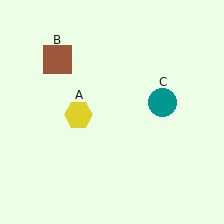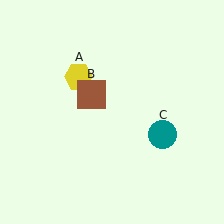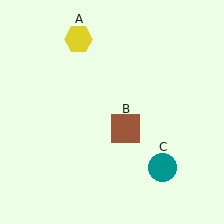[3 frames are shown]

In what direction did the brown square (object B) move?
The brown square (object B) moved down and to the right.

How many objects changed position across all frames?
3 objects changed position: yellow hexagon (object A), brown square (object B), teal circle (object C).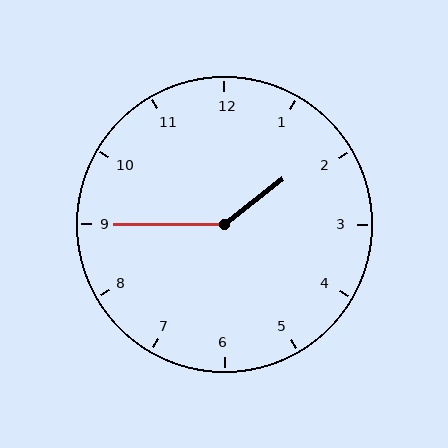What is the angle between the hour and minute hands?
Approximately 142 degrees.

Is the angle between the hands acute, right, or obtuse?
It is obtuse.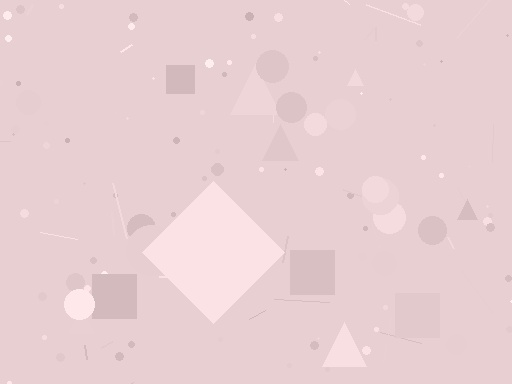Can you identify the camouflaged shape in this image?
The camouflaged shape is a diamond.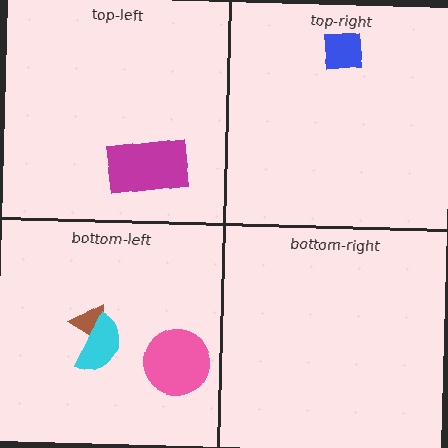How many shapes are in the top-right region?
1.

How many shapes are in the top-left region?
1.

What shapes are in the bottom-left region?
The brown triangle, the cyan semicircle, the pink circle.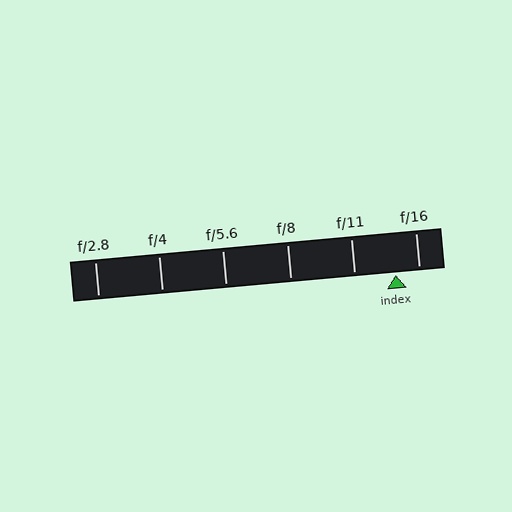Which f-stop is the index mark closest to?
The index mark is closest to f/16.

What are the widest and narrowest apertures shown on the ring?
The widest aperture shown is f/2.8 and the narrowest is f/16.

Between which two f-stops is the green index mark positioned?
The index mark is between f/11 and f/16.